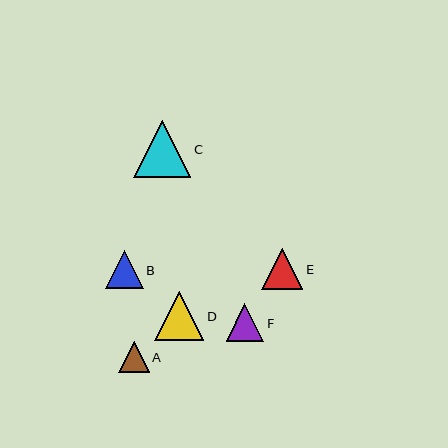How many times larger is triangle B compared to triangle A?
Triangle B is approximately 1.2 times the size of triangle A.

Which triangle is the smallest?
Triangle A is the smallest with a size of approximately 31 pixels.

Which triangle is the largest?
Triangle C is the largest with a size of approximately 57 pixels.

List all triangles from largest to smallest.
From largest to smallest: C, D, E, B, F, A.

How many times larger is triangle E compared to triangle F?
Triangle E is approximately 1.1 times the size of triangle F.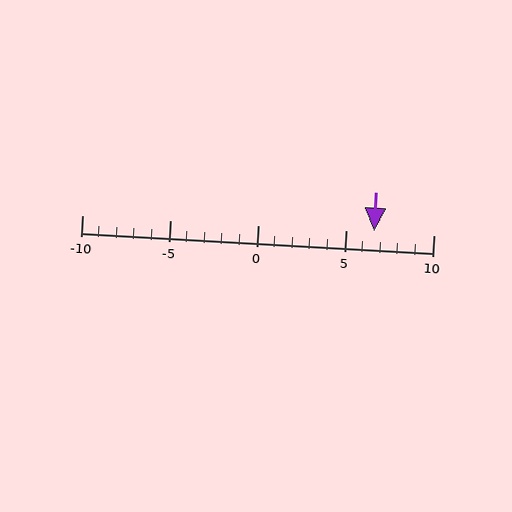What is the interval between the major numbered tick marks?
The major tick marks are spaced 5 units apart.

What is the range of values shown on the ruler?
The ruler shows values from -10 to 10.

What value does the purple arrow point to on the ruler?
The purple arrow points to approximately 7.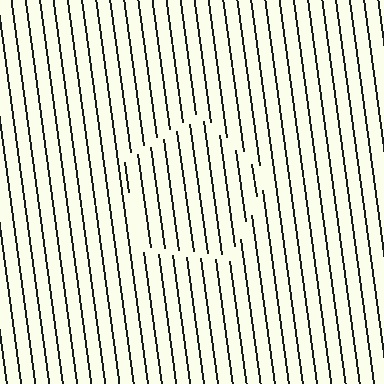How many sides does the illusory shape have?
5 sides — the line-ends trace a pentagon.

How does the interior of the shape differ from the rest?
The interior of the shape contains the same grating, shifted by half a period — the contour is defined by the phase discontinuity where line-ends from the inner and outer gratings abut.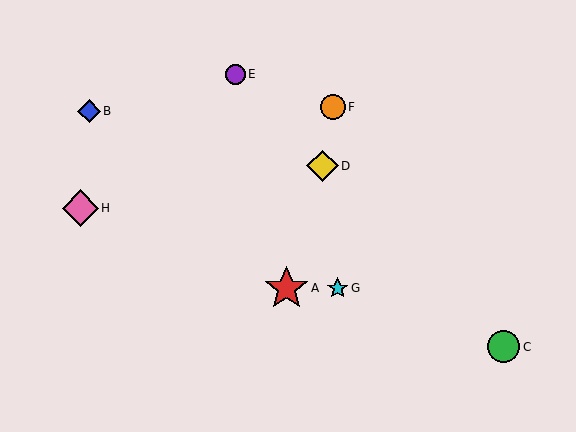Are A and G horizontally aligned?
Yes, both are at y≈288.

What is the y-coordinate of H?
Object H is at y≈208.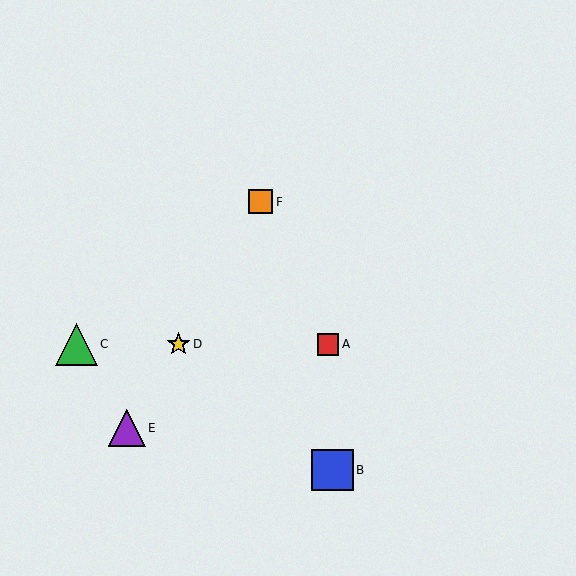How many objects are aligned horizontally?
3 objects (A, C, D) are aligned horizontally.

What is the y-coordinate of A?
Object A is at y≈344.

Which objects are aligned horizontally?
Objects A, C, D are aligned horizontally.